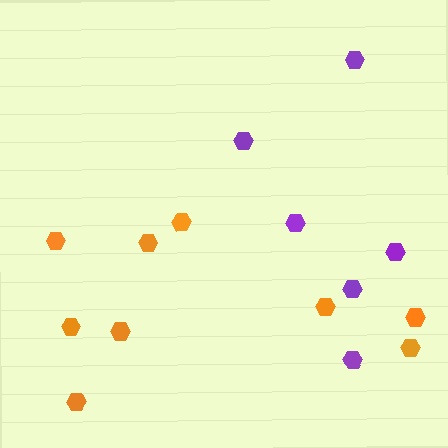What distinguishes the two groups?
There are 2 groups: one group of purple hexagons (6) and one group of orange hexagons (9).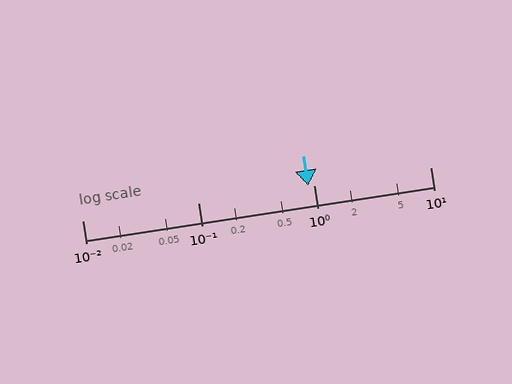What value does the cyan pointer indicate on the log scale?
The pointer indicates approximately 0.88.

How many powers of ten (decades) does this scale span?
The scale spans 3 decades, from 0.01 to 10.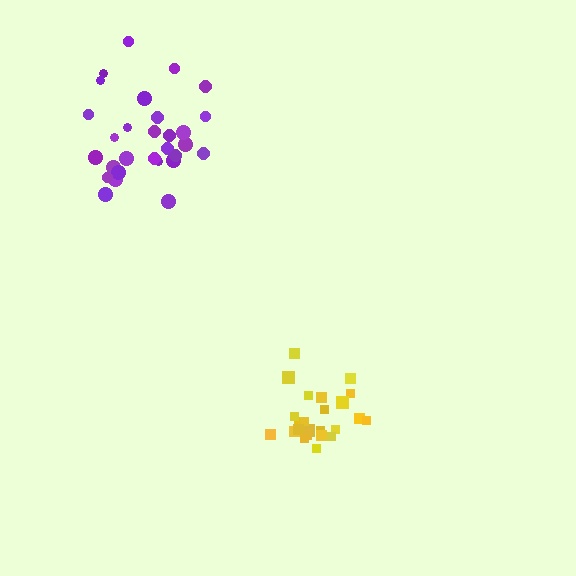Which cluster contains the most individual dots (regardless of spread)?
Purple (29).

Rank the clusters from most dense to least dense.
yellow, purple.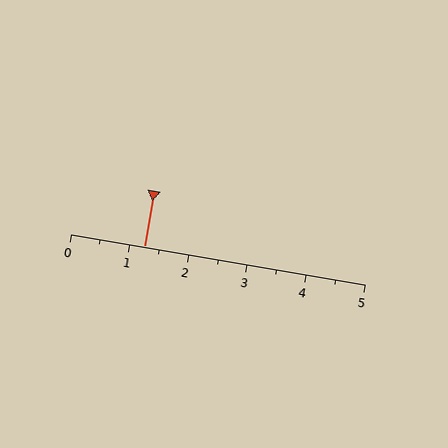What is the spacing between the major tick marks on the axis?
The major ticks are spaced 1 apart.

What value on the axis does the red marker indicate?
The marker indicates approximately 1.2.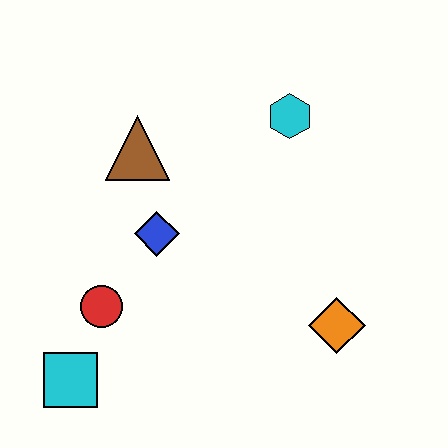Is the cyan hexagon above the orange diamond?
Yes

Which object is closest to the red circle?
The cyan square is closest to the red circle.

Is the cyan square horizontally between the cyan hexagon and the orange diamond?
No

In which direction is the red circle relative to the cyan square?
The red circle is above the cyan square.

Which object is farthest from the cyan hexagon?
The cyan square is farthest from the cyan hexagon.